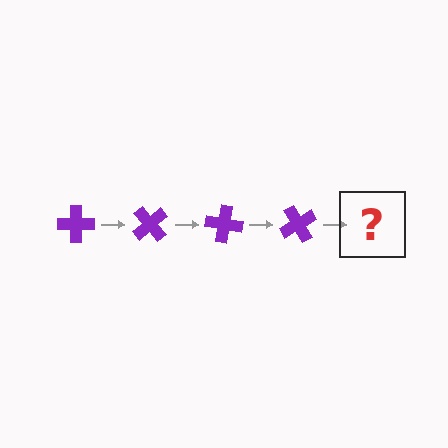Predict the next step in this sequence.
The next step is a purple cross rotated 200 degrees.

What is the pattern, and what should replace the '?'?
The pattern is that the cross rotates 50 degrees each step. The '?' should be a purple cross rotated 200 degrees.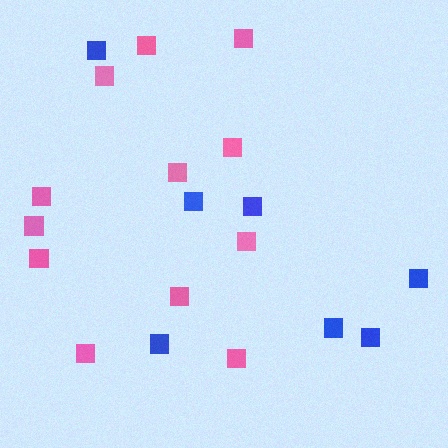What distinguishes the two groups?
There are 2 groups: one group of blue squares (7) and one group of pink squares (12).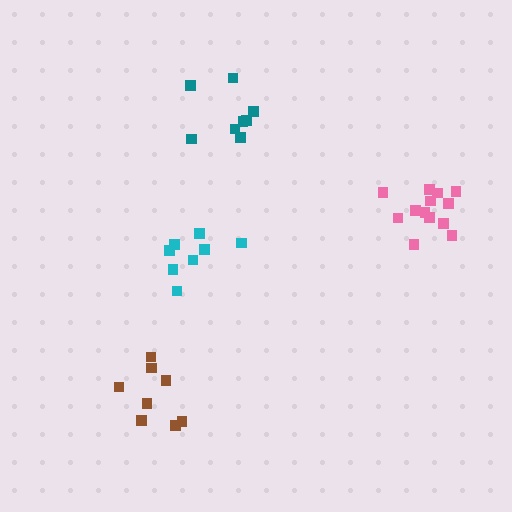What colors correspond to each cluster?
The clusters are colored: teal, brown, cyan, pink.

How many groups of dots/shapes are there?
There are 4 groups.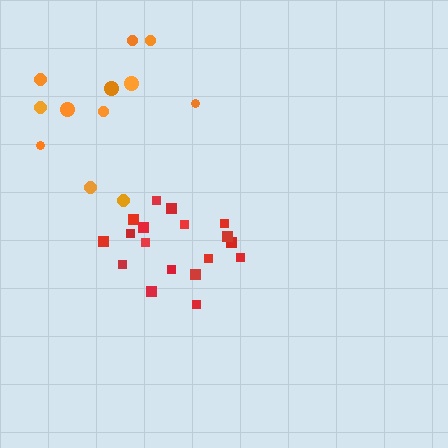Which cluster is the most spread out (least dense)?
Orange.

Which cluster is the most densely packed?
Red.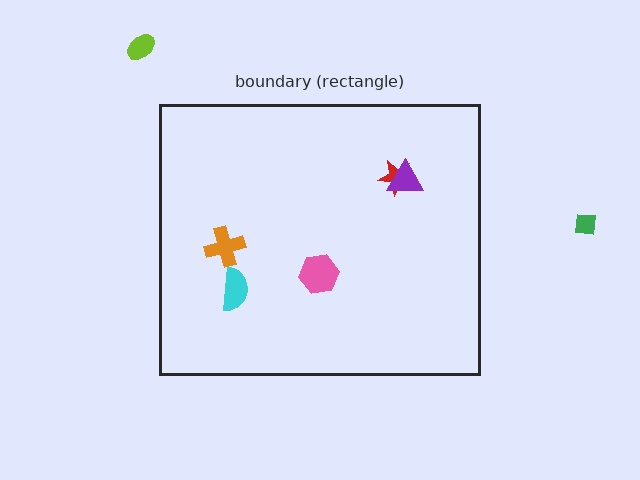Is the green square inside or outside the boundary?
Outside.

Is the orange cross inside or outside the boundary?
Inside.